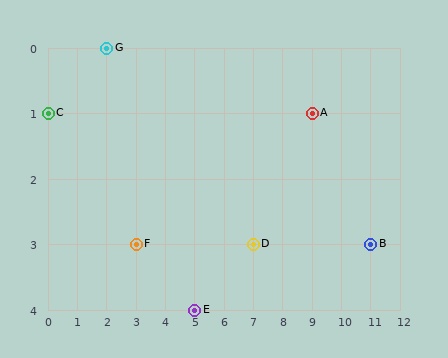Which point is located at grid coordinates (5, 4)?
Point E is at (5, 4).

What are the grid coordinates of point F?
Point F is at grid coordinates (3, 3).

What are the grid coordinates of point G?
Point G is at grid coordinates (2, 0).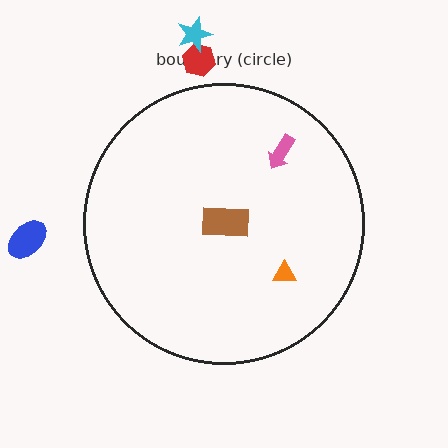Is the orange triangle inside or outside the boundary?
Inside.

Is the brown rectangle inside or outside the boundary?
Inside.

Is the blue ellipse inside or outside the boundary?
Outside.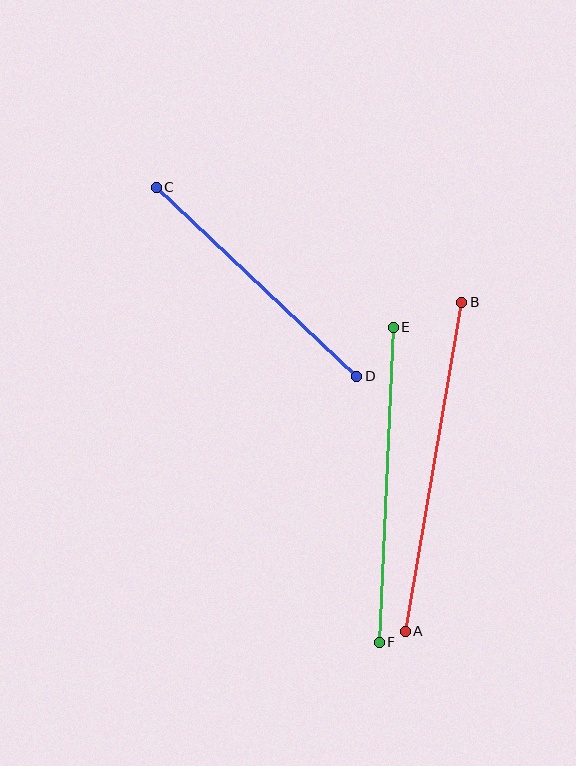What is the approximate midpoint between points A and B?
The midpoint is at approximately (434, 467) pixels.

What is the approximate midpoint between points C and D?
The midpoint is at approximately (256, 282) pixels.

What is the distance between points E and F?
The distance is approximately 315 pixels.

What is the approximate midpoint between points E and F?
The midpoint is at approximately (386, 485) pixels.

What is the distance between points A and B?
The distance is approximately 334 pixels.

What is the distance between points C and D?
The distance is approximately 275 pixels.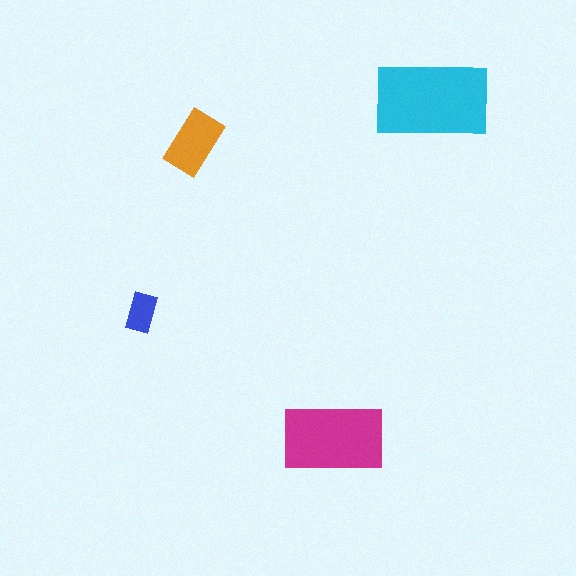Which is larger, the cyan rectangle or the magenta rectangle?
The cyan one.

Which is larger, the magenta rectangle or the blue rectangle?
The magenta one.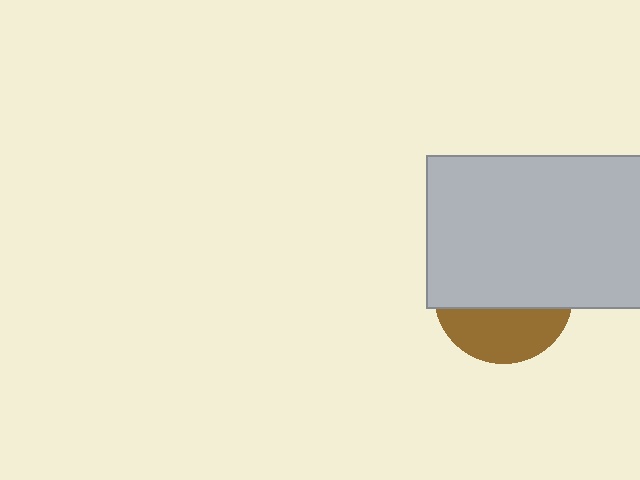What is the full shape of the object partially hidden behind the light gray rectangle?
The partially hidden object is a brown circle.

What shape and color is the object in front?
The object in front is a light gray rectangle.